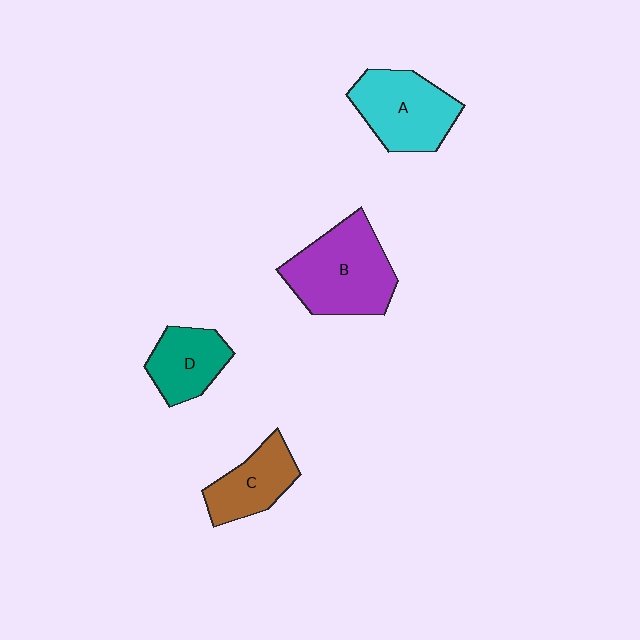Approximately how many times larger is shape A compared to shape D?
Approximately 1.4 times.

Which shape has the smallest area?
Shape D (teal).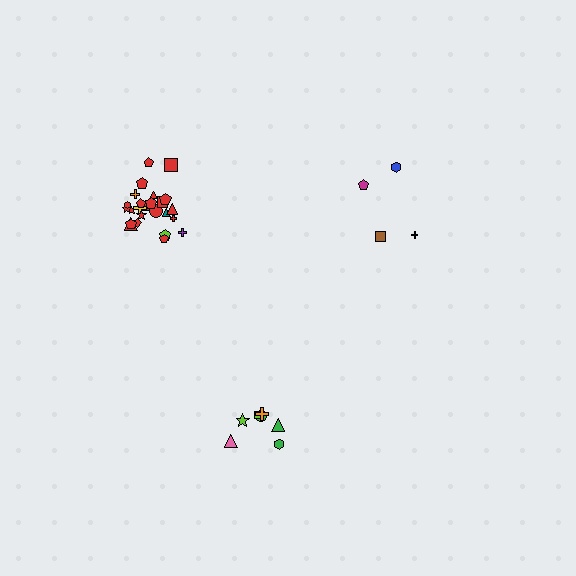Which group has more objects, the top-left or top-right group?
The top-left group.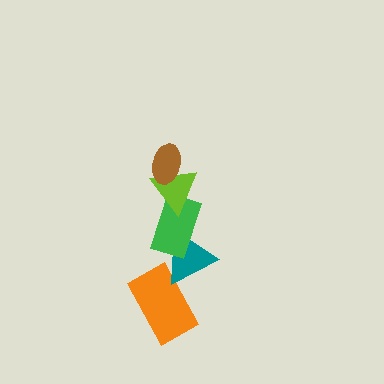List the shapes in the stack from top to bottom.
From top to bottom: the brown ellipse, the lime triangle, the green rectangle, the teal triangle, the orange rectangle.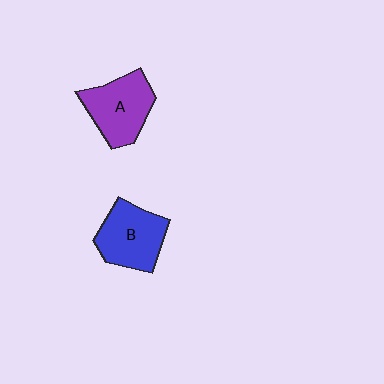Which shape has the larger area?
Shape A (purple).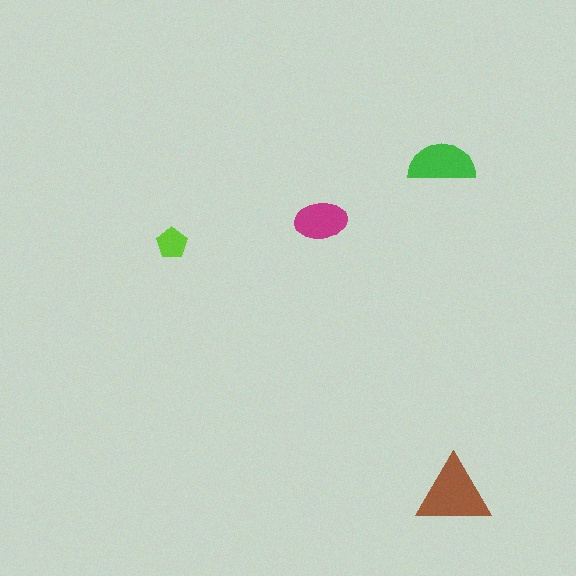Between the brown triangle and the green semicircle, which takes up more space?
The brown triangle.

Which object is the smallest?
The lime pentagon.